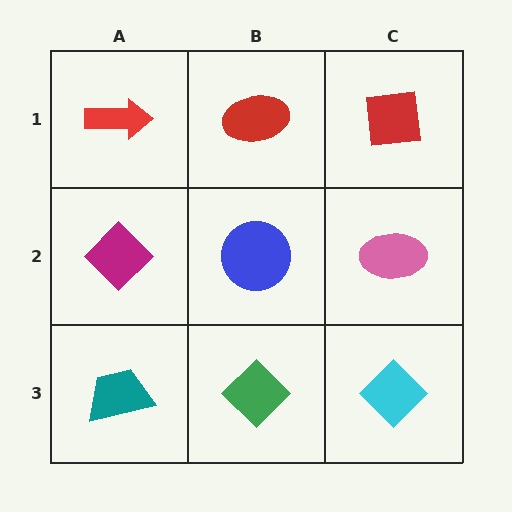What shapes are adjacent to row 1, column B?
A blue circle (row 2, column B), a red arrow (row 1, column A), a red square (row 1, column C).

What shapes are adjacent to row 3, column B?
A blue circle (row 2, column B), a teal trapezoid (row 3, column A), a cyan diamond (row 3, column C).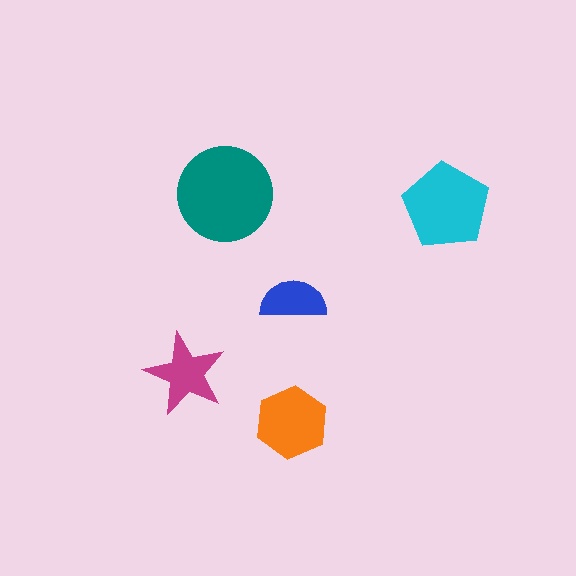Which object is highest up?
The teal circle is topmost.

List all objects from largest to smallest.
The teal circle, the cyan pentagon, the orange hexagon, the magenta star, the blue semicircle.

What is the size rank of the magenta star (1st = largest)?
4th.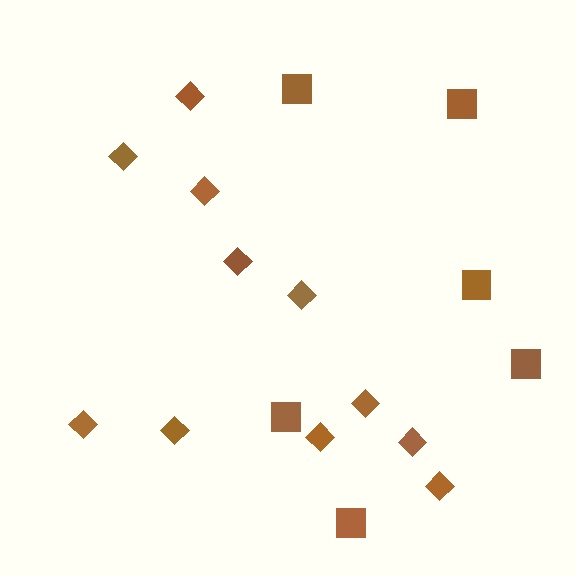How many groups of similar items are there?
There are 2 groups: one group of diamonds (11) and one group of squares (6).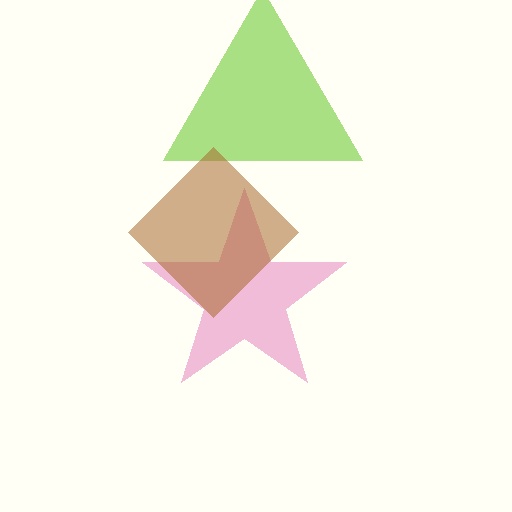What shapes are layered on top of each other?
The layered shapes are: a pink star, a lime triangle, a brown diamond.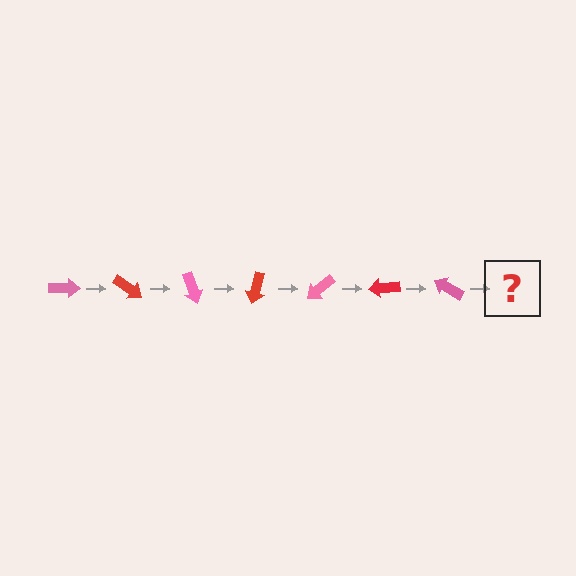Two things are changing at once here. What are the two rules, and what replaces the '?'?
The two rules are that it rotates 35 degrees each step and the color cycles through pink and red. The '?' should be a red arrow, rotated 245 degrees from the start.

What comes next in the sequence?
The next element should be a red arrow, rotated 245 degrees from the start.